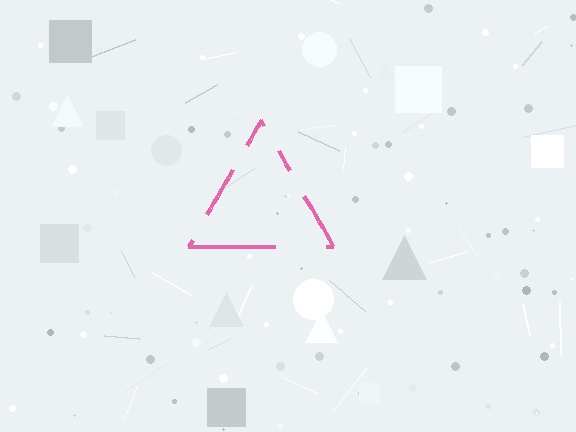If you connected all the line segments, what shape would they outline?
They would outline a triangle.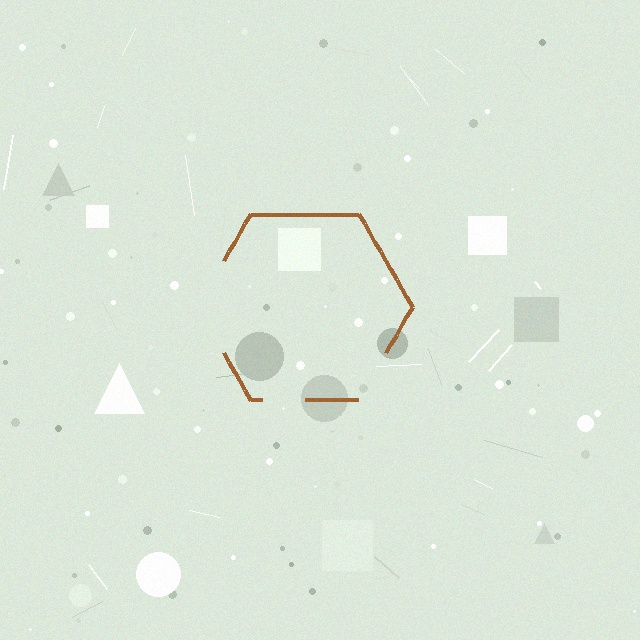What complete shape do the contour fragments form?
The contour fragments form a hexagon.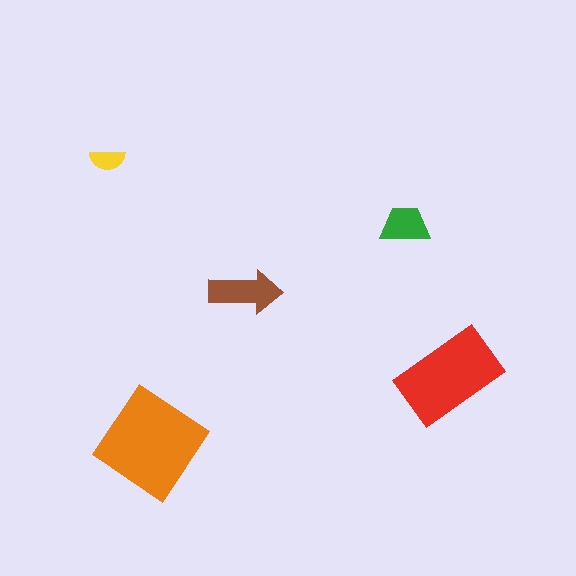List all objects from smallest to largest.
The yellow semicircle, the green trapezoid, the brown arrow, the red rectangle, the orange diamond.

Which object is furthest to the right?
The red rectangle is rightmost.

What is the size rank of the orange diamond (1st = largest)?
1st.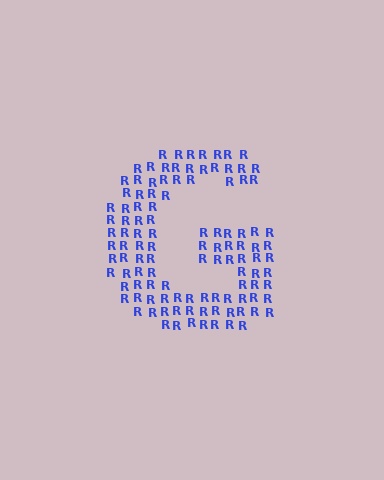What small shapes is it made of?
It is made of small letter R's.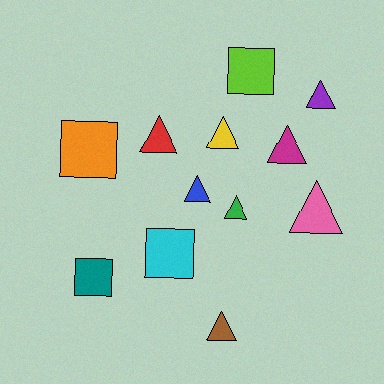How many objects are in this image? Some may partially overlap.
There are 12 objects.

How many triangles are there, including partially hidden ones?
There are 8 triangles.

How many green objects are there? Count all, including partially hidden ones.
There is 1 green object.